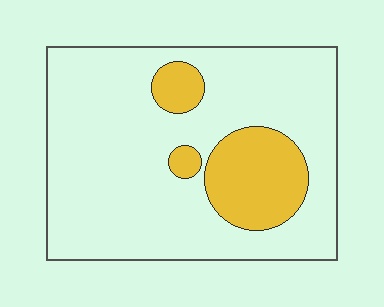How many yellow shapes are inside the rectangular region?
3.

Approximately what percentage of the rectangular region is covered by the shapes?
Approximately 20%.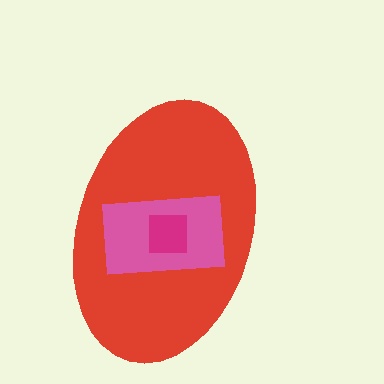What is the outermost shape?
The red ellipse.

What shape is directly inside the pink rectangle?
The magenta square.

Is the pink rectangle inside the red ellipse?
Yes.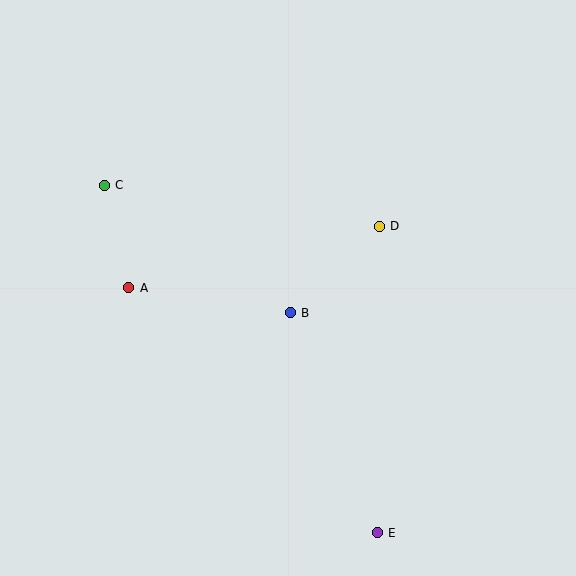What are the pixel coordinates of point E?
Point E is at (377, 533).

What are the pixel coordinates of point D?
Point D is at (379, 226).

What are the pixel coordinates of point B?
Point B is at (290, 313).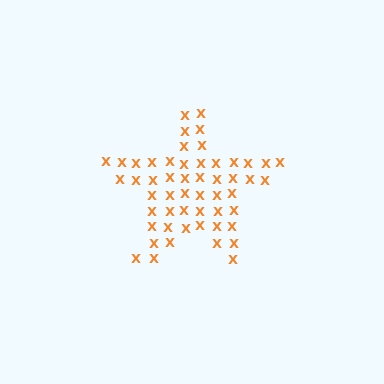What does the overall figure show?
The overall figure shows a star.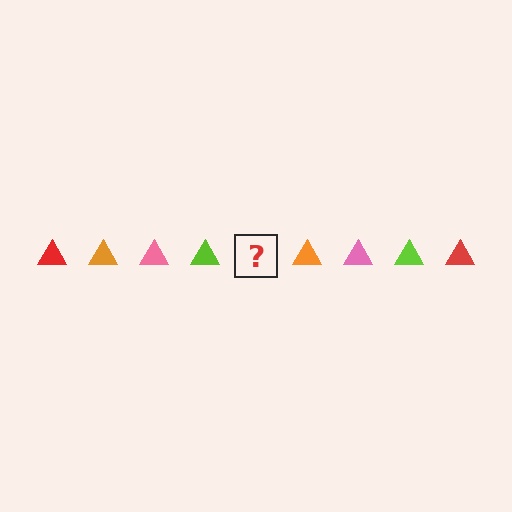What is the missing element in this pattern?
The missing element is a red triangle.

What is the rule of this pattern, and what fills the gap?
The rule is that the pattern cycles through red, orange, pink, lime triangles. The gap should be filled with a red triangle.